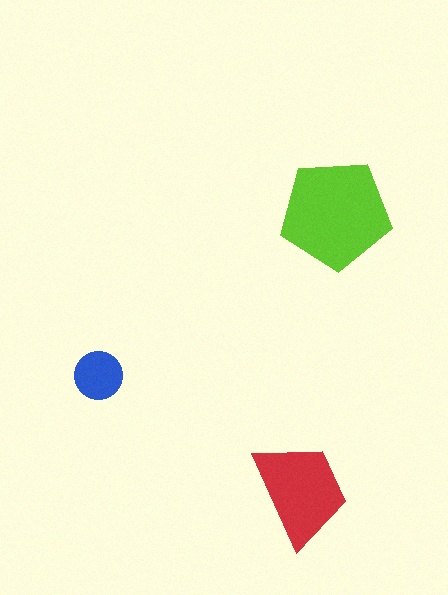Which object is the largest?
The lime pentagon.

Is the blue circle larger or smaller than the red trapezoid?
Smaller.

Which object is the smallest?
The blue circle.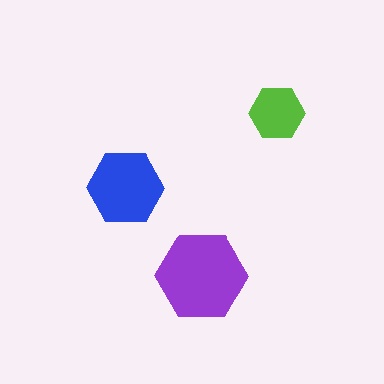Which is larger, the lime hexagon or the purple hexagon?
The purple one.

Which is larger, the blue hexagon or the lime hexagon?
The blue one.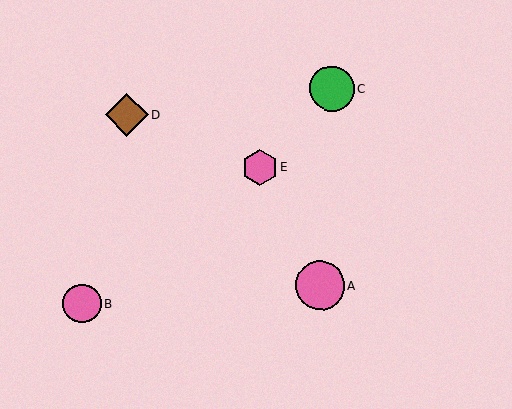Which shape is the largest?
The pink circle (labeled A) is the largest.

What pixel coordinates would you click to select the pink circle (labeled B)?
Click at (82, 303) to select the pink circle B.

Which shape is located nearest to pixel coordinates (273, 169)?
The pink hexagon (labeled E) at (260, 167) is nearest to that location.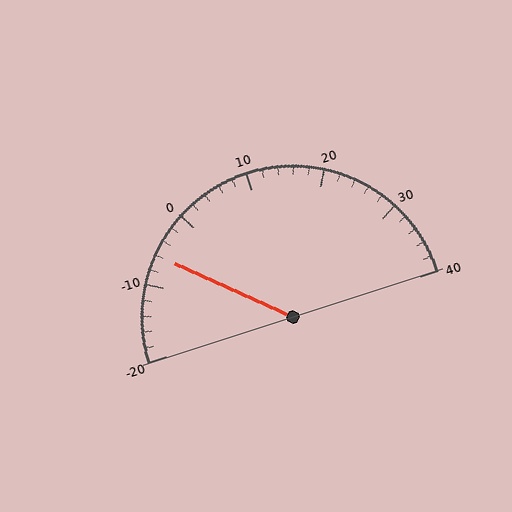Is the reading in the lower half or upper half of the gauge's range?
The reading is in the lower half of the range (-20 to 40).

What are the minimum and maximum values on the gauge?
The gauge ranges from -20 to 40.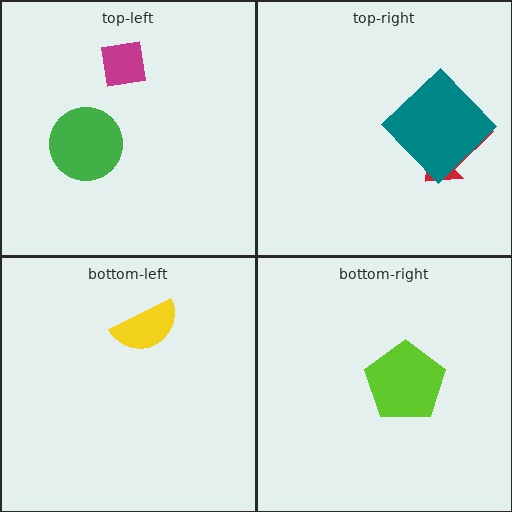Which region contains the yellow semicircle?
The bottom-left region.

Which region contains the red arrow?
The top-right region.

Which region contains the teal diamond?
The top-right region.